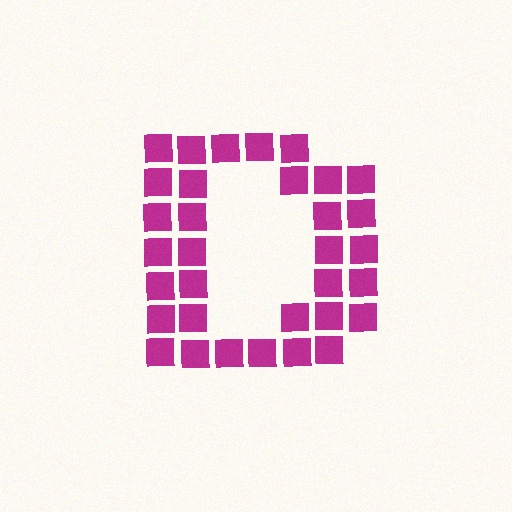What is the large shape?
The large shape is the letter D.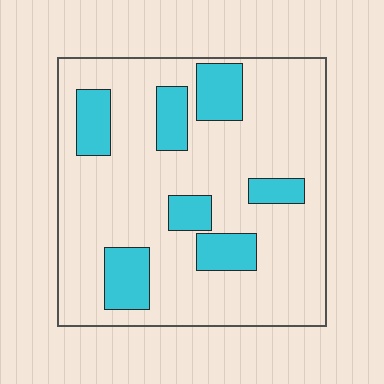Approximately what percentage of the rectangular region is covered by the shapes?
Approximately 20%.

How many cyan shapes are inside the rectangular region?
7.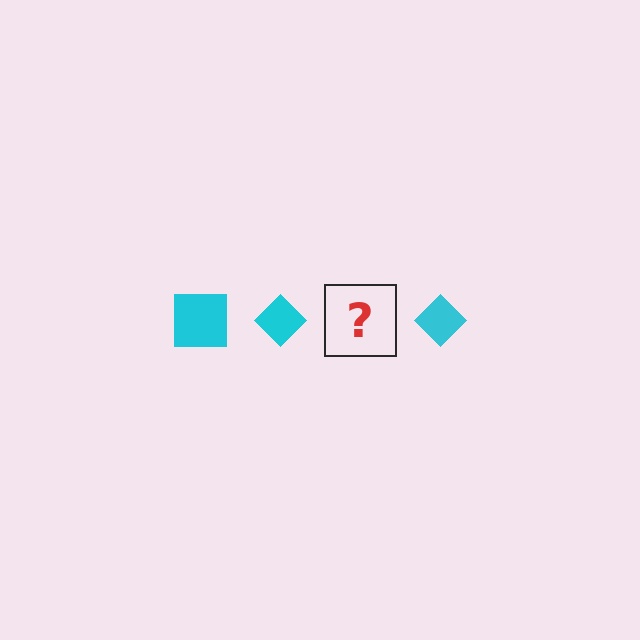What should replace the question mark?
The question mark should be replaced with a cyan square.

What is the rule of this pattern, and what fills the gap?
The rule is that the pattern cycles through square, diamond shapes in cyan. The gap should be filled with a cyan square.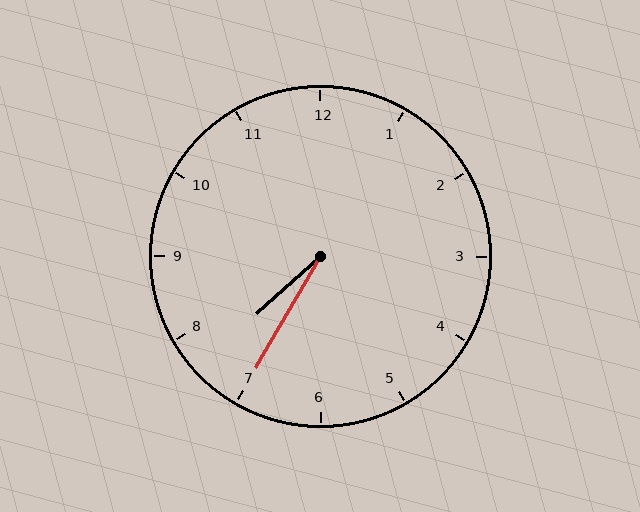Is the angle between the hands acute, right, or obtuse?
It is acute.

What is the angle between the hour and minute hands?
Approximately 18 degrees.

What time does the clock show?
7:35.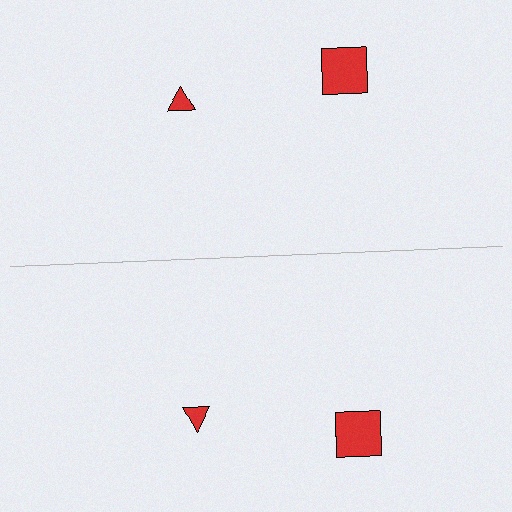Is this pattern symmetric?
Yes, this pattern has bilateral (reflection) symmetry.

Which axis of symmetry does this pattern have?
The pattern has a horizontal axis of symmetry running through the center of the image.